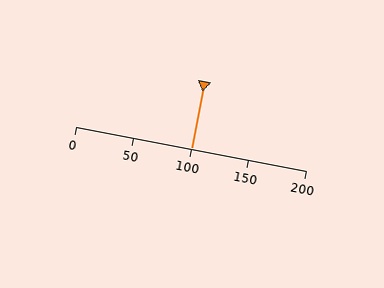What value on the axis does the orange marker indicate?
The marker indicates approximately 100.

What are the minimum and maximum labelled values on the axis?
The axis runs from 0 to 200.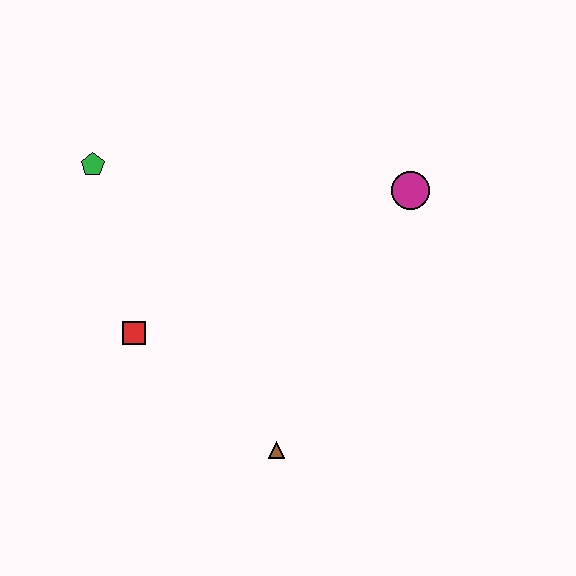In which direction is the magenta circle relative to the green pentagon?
The magenta circle is to the right of the green pentagon.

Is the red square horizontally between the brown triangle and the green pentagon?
Yes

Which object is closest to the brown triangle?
The red square is closest to the brown triangle.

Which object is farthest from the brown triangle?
The green pentagon is farthest from the brown triangle.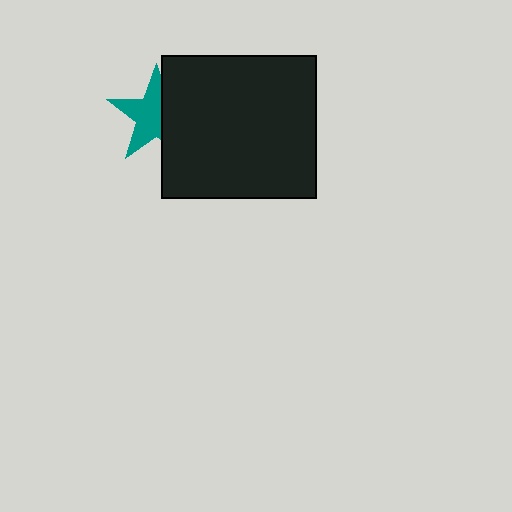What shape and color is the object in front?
The object in front is a black rectangle.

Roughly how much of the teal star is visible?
About half of it is visible (roughly 61%).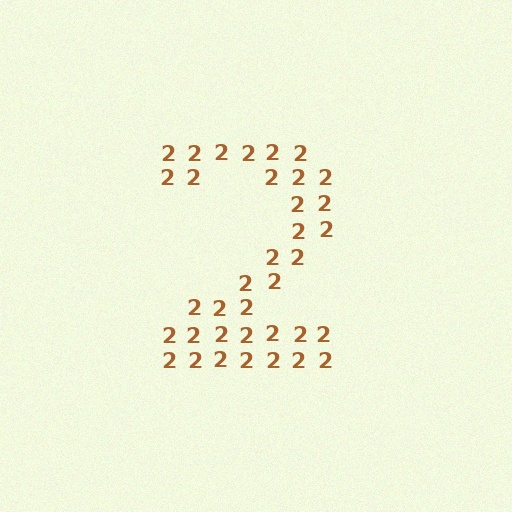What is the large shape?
The large shape is the digit 2.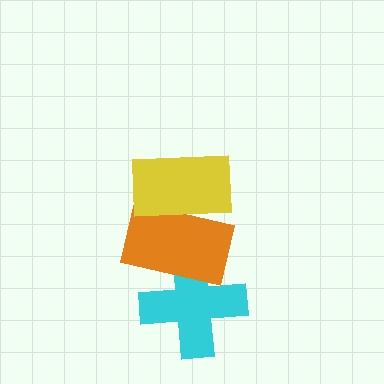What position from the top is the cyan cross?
The cyan cross is 3rd from the top.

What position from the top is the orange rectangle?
The orange rectangle is 2nd from the top.